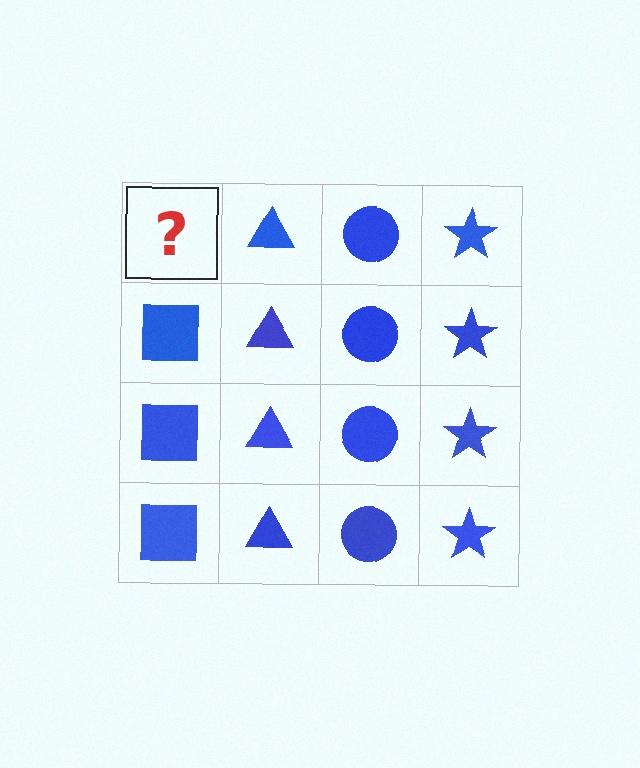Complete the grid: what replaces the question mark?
The question mark should be replaced with a blue square.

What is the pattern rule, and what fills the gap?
The rule is that each column has a consistent shape. The gap should be filled with a blue square.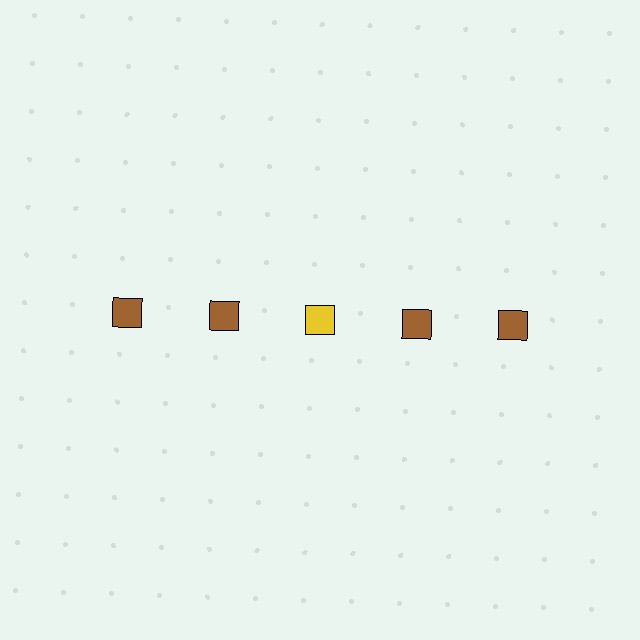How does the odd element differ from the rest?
It has a different color: yellow instead of brown.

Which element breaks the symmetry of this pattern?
The yellow square in the top row, center column breaks the symmetry. All other shapes are brown squares.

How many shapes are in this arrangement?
There are 5 shapes arranged in a grid pattern.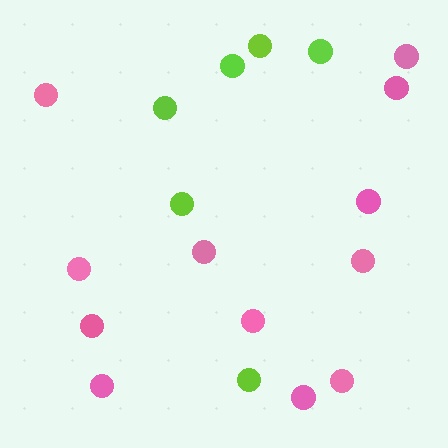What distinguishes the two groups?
There are 2 groups: one group of lime circles (6) and one group of pink circles (12).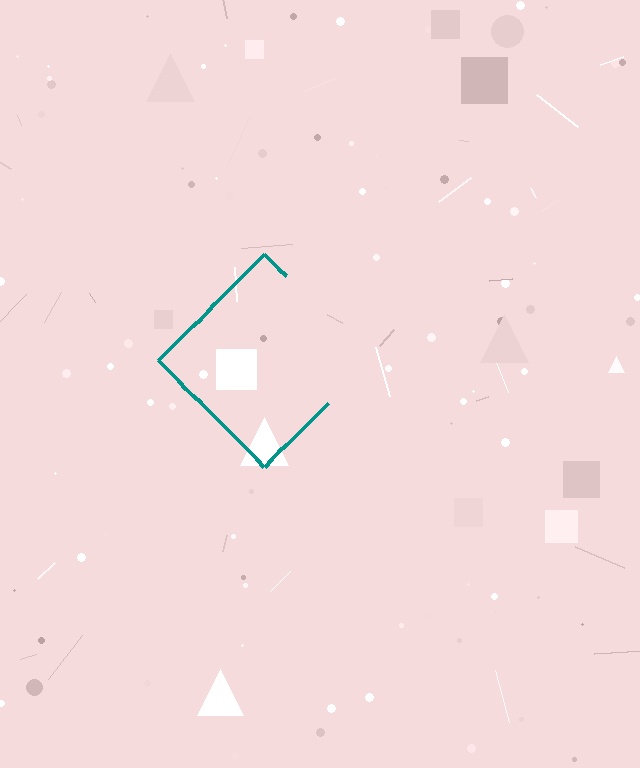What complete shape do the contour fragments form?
The contour fragments form a diamond.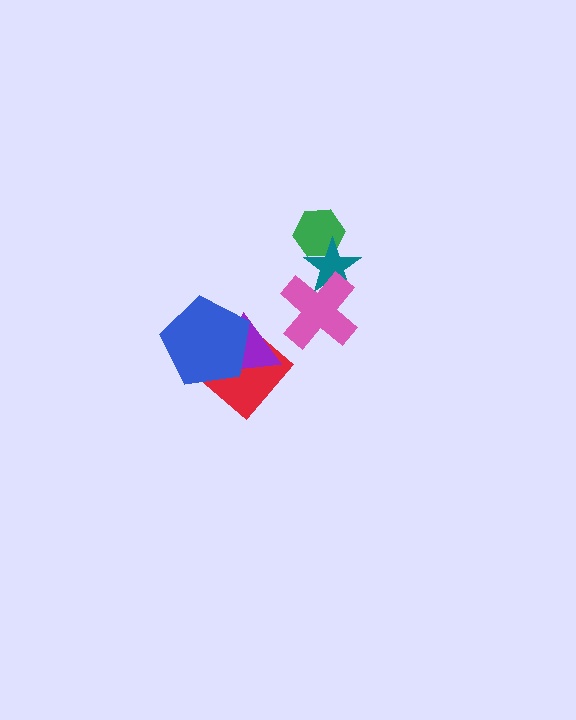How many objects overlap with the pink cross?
1 object overlaps with the pink cross.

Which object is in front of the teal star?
The pink cross is in front of the teal star.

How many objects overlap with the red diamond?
2 objects overlap with the red diamond.